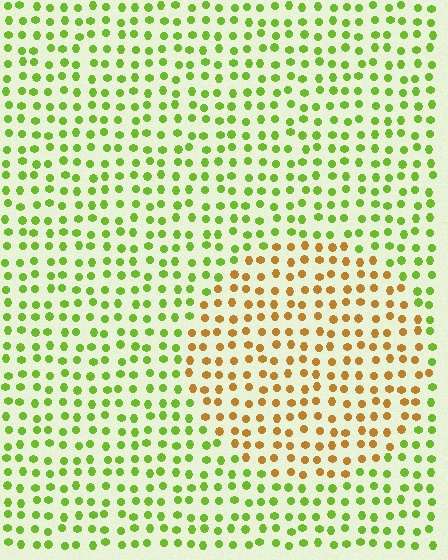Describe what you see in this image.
The image is filled with small lime elements in a uniform arrangement. A circle-shaped region is visible where the elements are tinted to a slightly different hue, forming a subtle color boundary.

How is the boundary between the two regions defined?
The boundary is defined purely by a slight shift in hue (about 58 degrees). Spacing, size, and orientation are identical on both sides.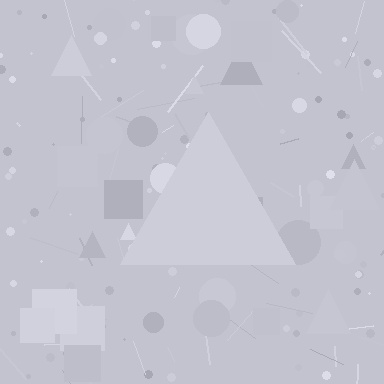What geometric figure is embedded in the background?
A triangle is embedded in the background.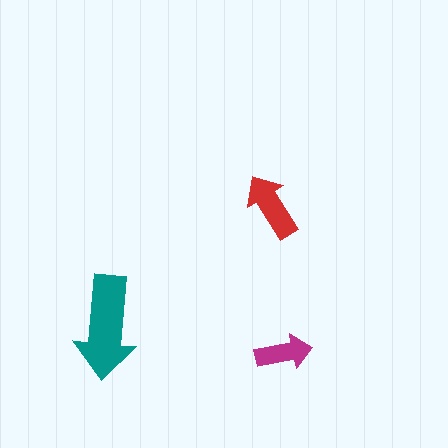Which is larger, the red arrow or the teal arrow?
The teal one.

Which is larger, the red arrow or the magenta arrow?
The red one.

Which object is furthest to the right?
The magenta arrow is rightmost.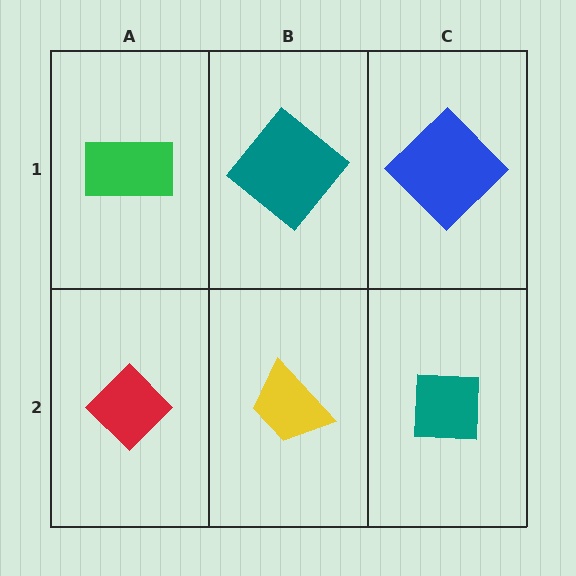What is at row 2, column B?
A yellow trapezoid.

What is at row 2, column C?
A teal square.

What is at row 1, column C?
A blue diamond.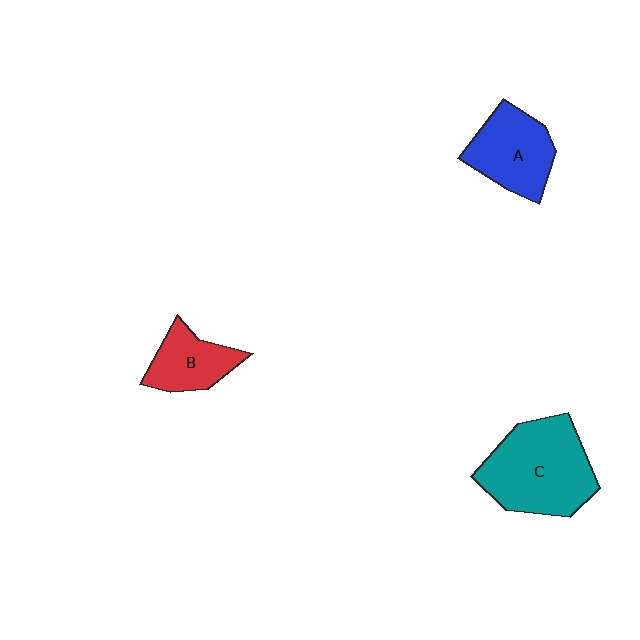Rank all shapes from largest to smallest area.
From largest to smallest: C (teal), A (blue), B (red).